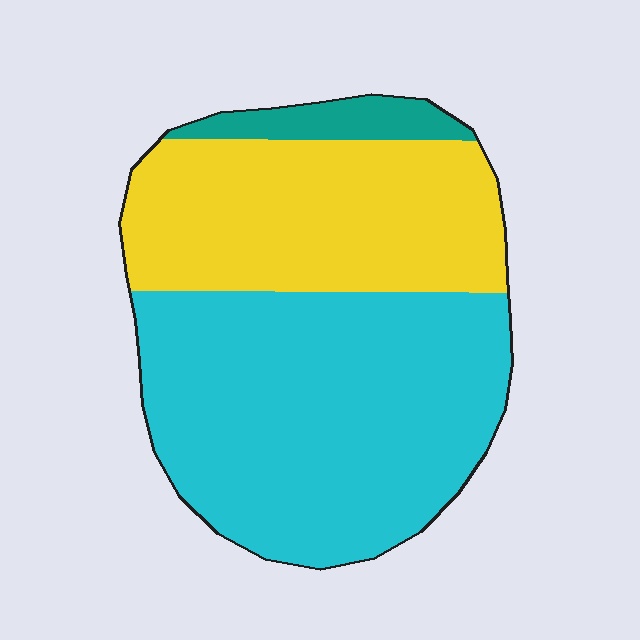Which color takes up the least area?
Teal, at roughly 5%.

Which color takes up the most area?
Cyan, at roughly 55%.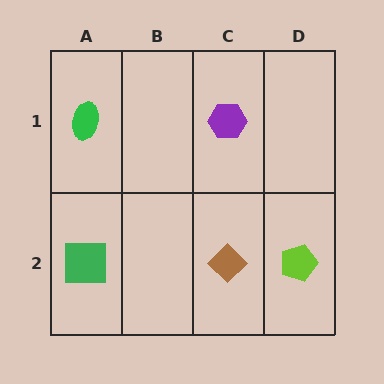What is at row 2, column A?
A green square.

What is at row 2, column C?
A brown diamond.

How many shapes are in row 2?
3 shapes.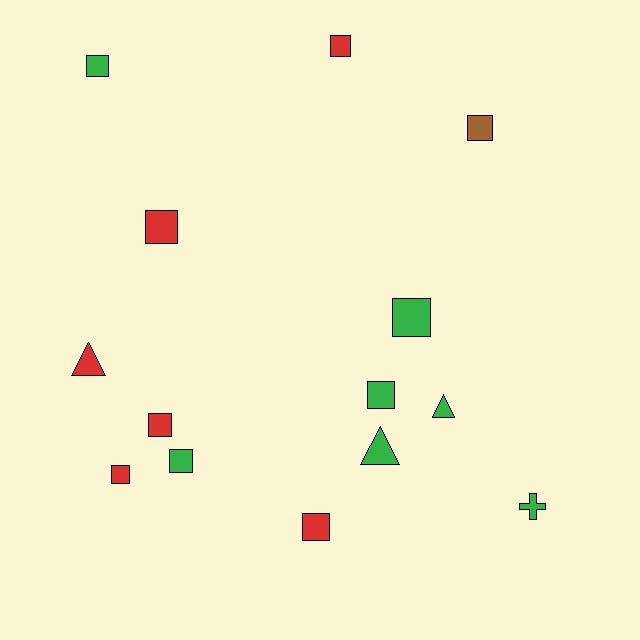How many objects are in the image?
There are 14 objects.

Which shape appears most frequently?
Square, with 10 objects.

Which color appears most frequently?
Green, with 7 objects.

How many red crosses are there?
There are no red crosses.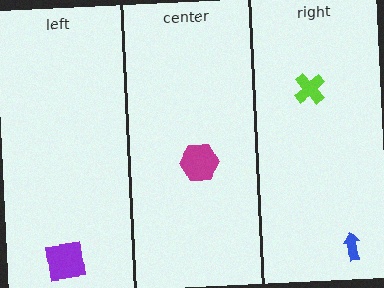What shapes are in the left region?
The purple square.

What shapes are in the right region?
The lime cross, the blue arrow.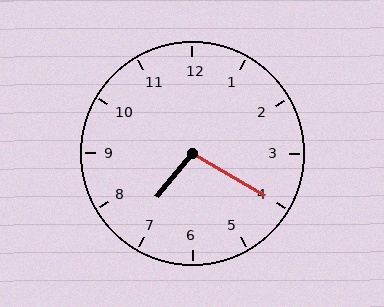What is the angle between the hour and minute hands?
Approximately 100 degrees.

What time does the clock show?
7:20.